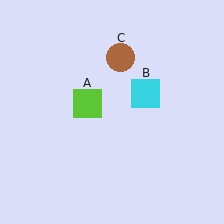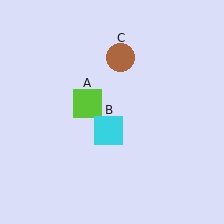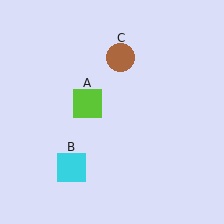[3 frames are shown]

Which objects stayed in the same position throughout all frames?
Lime square (object A) and brown circle (object C) remained stationary.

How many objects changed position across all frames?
1 object changed position: cyan square (object B).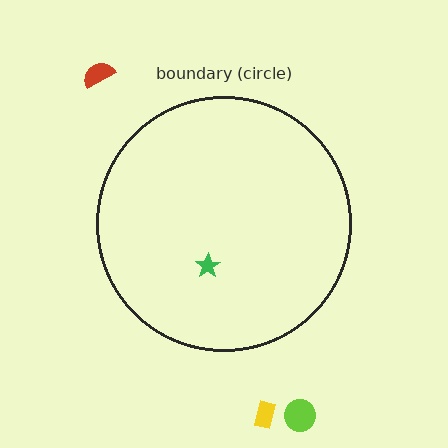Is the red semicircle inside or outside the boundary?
Outside.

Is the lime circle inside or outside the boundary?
Outside.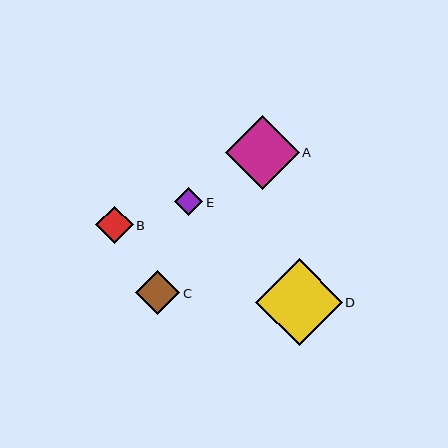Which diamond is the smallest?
Diamond E is the smallest with a size of approximately 28 pixels.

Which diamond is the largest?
Diamond D is the largest with a size of approximately 87 pixels.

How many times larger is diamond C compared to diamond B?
Diamond C is approximately 1.2 times the size of diamond B.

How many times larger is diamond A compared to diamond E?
Diamond A is approximately 2.6 times the size of diamond E.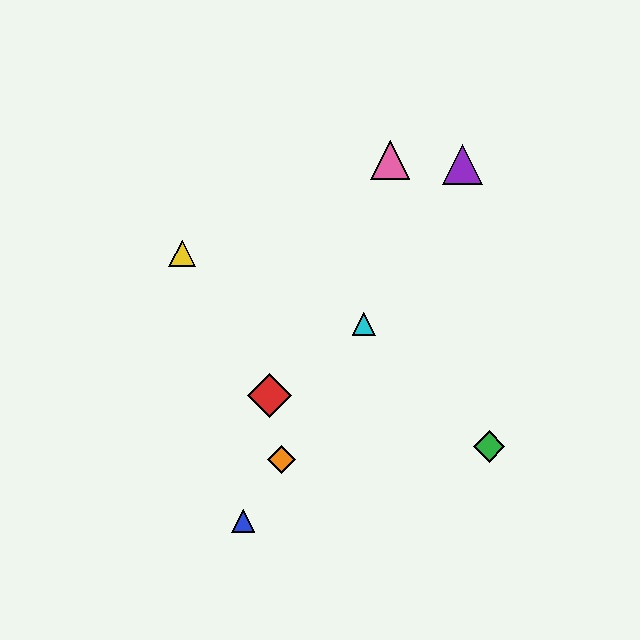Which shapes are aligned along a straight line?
The blue triangle, the purple triangle, the orange diamond, the cyan triangle are aligned along a straight line.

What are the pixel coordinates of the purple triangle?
The purple triangle is at (462, 164).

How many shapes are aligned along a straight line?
4 shapes (the blue triangle, the purple triangle, the orange diamond, the cyan triangle) are aligned along a straight line.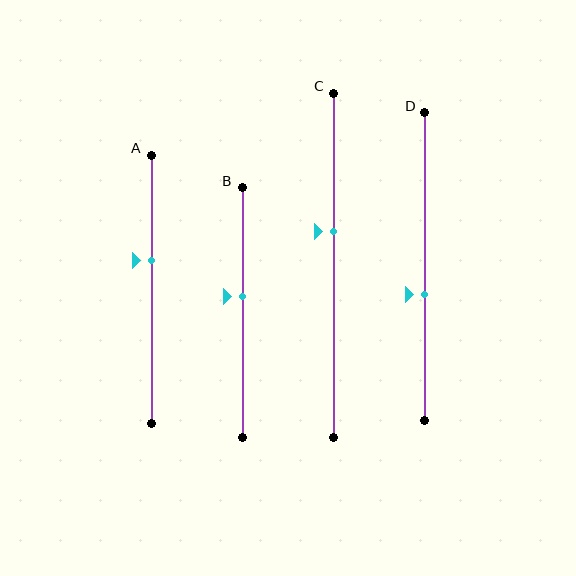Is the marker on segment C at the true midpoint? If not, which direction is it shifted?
No, the marker on segment C is shifted upward by about 10% of the segment length.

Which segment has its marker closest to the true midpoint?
Segment B has its marker closest to the true midpoint.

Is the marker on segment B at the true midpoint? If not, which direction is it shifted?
No, the marker on segment B is shifted upward by about 7% of the segment length.